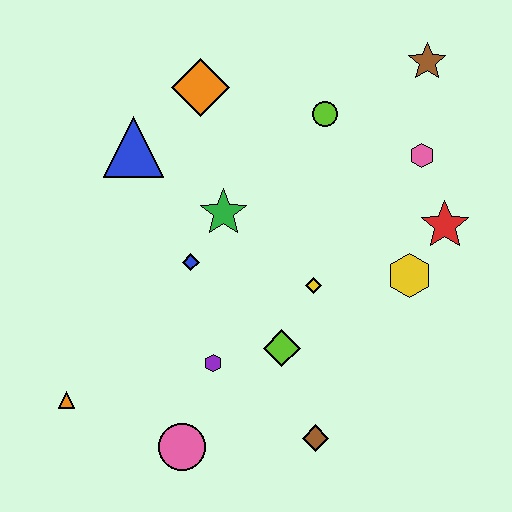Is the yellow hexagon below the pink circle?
No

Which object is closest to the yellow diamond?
The lime diamond is closest to the yellow diamond.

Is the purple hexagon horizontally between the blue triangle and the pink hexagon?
Yes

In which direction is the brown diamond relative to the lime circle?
The brown diamond is below the lime circle.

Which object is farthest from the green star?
The brown star is farthest from the green star.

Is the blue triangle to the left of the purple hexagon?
Yes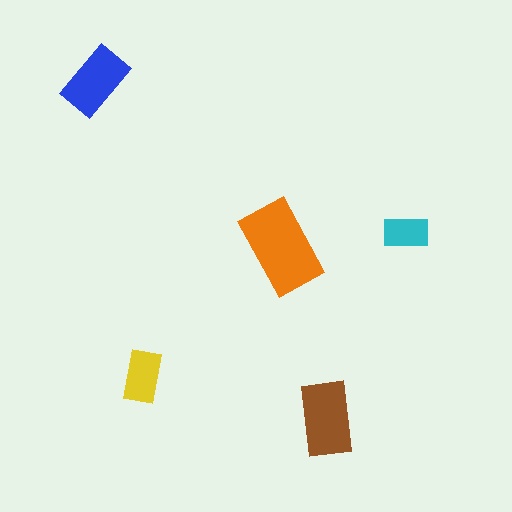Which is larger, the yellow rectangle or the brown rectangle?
The brown one.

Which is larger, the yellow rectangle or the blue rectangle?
The blue one.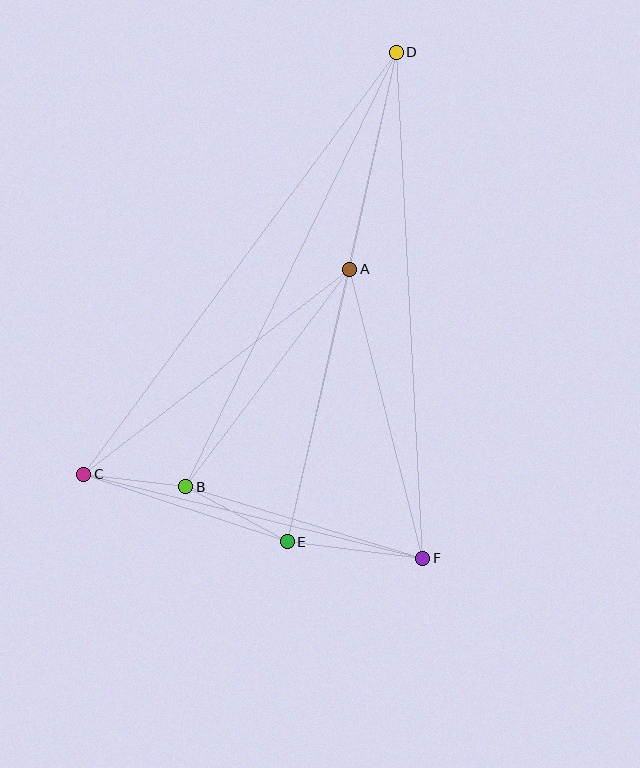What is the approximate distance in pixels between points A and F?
The distance between A and F is approximately 298 pixels.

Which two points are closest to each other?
Points B and C are closest to each other.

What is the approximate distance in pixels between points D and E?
The distance between D and E is approximately 502 pixels.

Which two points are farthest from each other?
Points C and D are farthest from each other.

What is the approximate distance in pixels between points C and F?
The distance between C and F is approximately 349 pixels.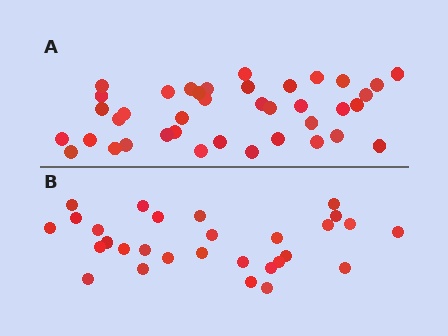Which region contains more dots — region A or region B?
Region A (the top region) has more dots.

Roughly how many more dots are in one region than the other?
Region A has roughly 10 or so more dots than region B.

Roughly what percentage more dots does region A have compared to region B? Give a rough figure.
About 35% more.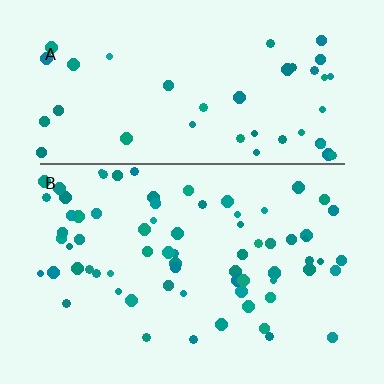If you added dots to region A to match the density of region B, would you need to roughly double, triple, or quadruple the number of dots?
Approximately double.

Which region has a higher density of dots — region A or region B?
B (the bottom).